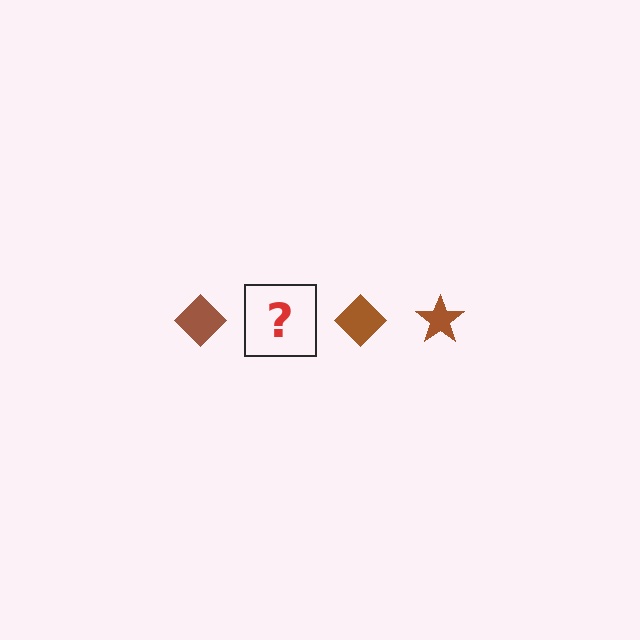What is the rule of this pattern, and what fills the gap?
The rule is that the pattern cycles through diamond, star shapes in brown. The gap should be filled with a brown star.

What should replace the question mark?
The question mark should be replaced with a brown star.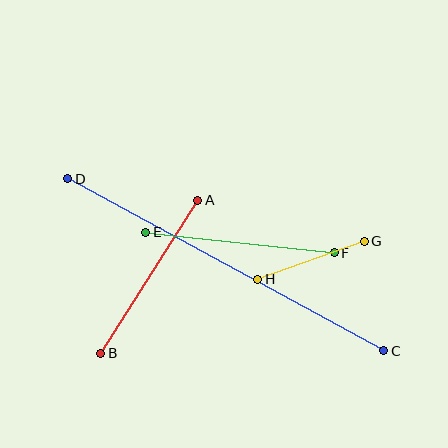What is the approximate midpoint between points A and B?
The midpoint is at approximately (149, 277) pixels.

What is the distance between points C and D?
The distance is approximately 360 pixels.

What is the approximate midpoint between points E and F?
The midpoint is at approximately (240, 242) pixels.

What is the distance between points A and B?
The distance is approximately 181 pixels.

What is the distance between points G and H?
The distance is approximately 113 pixels.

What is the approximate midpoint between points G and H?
The midpoint is at approximately (311, 260) pixels.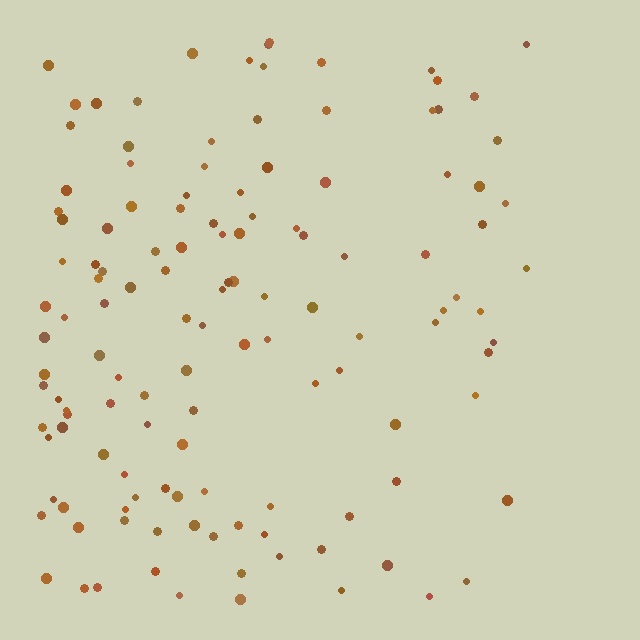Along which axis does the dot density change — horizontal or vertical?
Horizontal.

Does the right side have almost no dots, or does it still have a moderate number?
Still a moderate number, just noticeably fewer than the left.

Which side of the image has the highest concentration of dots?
The left.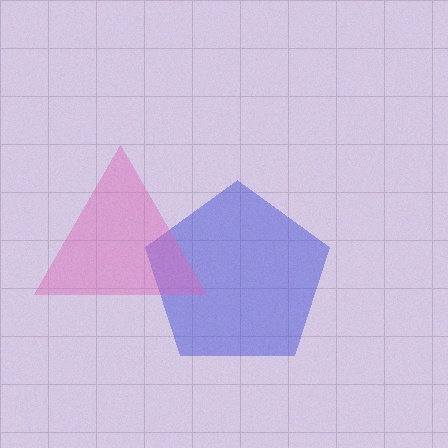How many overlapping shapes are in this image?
There are 2 overlapping shapes in the image.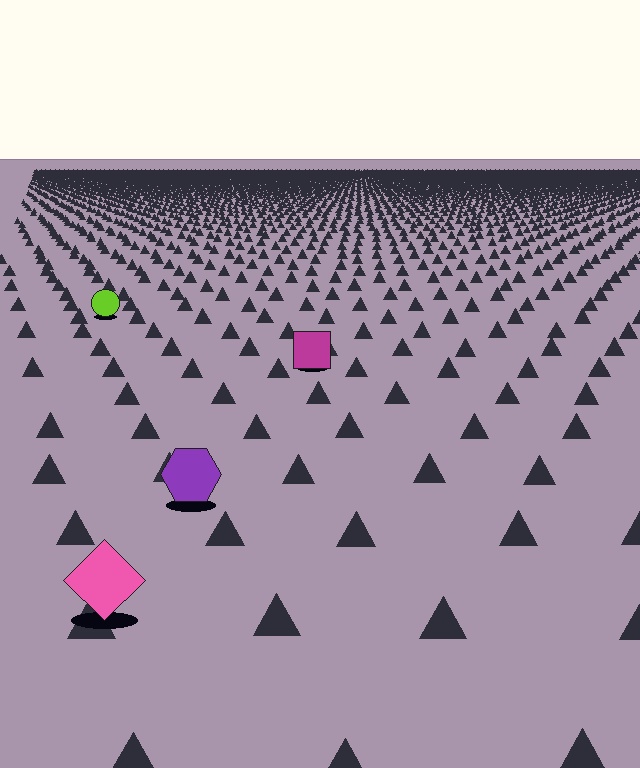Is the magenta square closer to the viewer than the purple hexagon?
No. The purple hexagon is closer — you can tell from the texture gradient: the ground texture is coarser near it.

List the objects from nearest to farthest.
From nearest to farthest: the pink diamond, the purple hexagon, the magenta square, the lime circle.